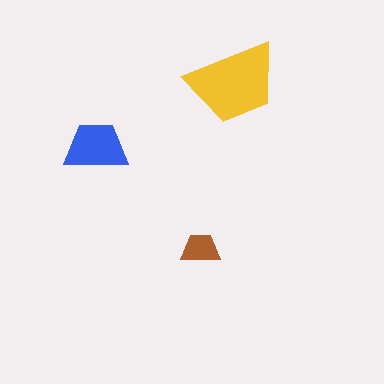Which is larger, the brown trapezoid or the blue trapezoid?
The blue one.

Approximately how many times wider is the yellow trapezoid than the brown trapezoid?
About 2.5 times wider.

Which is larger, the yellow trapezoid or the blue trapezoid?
The yellow one.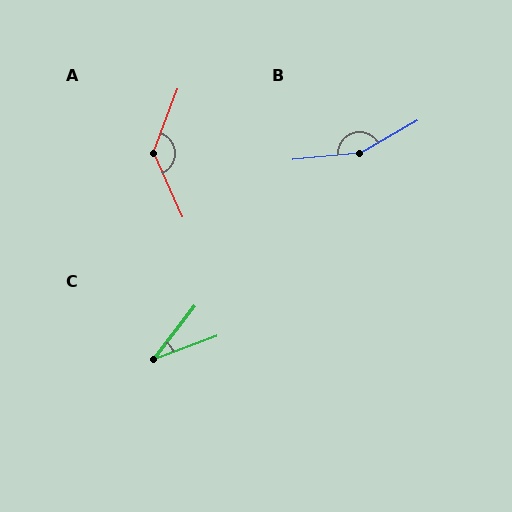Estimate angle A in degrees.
Approximately 135 degrees.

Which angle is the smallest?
C, at approximately 31 degrees.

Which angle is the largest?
B, at approximately 155 degrees.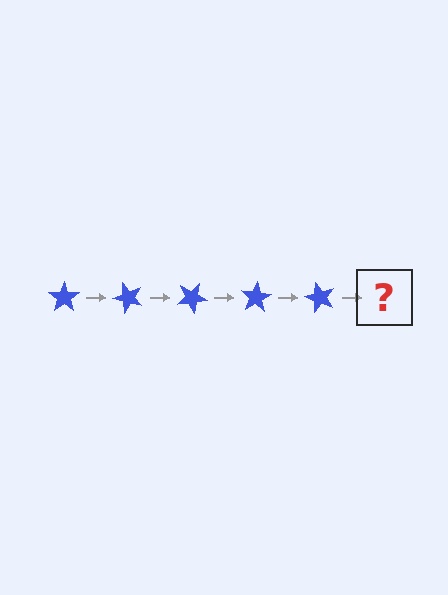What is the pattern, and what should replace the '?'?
The pattern is that the star rotates 50 degrees each step. The '?' should be a blue star rotated 250 degrees.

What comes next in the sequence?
The next element should be a blue star rotated 250 degrees.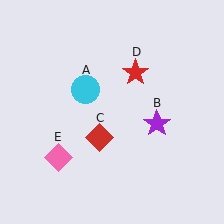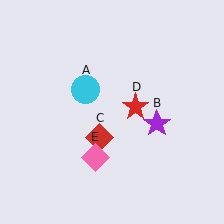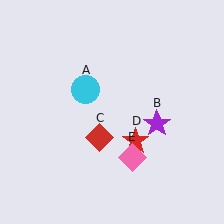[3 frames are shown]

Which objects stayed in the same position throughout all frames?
Cyan circle (object A) and purple star (object B) and red diamond (object C) remained stationary.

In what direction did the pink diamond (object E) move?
The pink diamond (object E) moved right.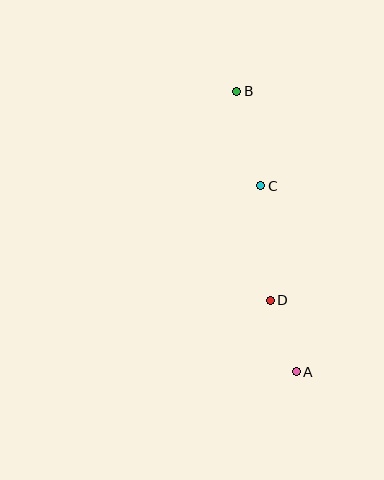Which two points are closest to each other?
Points A and D are closest to each other.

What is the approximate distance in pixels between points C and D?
The distance between C and D is approximately 115 pixels.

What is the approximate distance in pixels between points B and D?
The distance between B and D is approximately 211 pixels.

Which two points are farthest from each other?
Points A and B are farthest from each other.